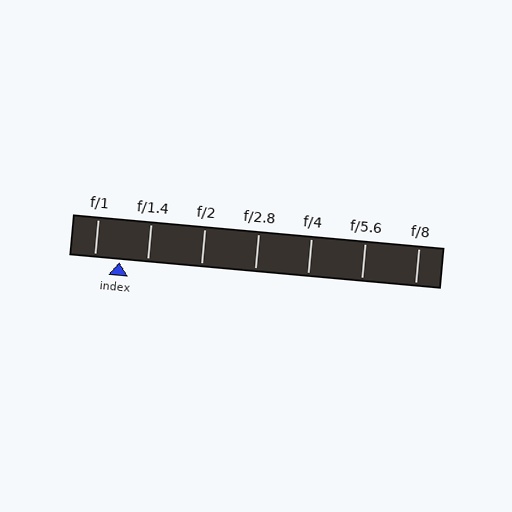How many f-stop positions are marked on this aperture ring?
There are 7 f-stop positions marked.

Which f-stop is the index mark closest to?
The index mark is closest to f/1.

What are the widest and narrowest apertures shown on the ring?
The widest aperture shown is f/1 and the narrowest is f/8.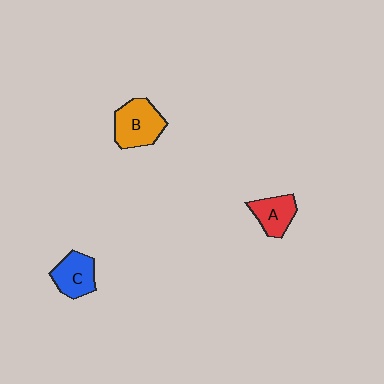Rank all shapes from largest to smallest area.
From largest to smallest: B (orange), C (blue), A (red).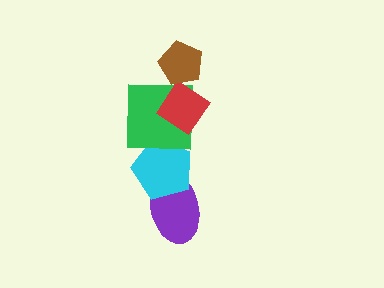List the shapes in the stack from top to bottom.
From top to bottom: the brown pentagon, the red diamond, the green square, the cyan pentagon, the purple ellipse.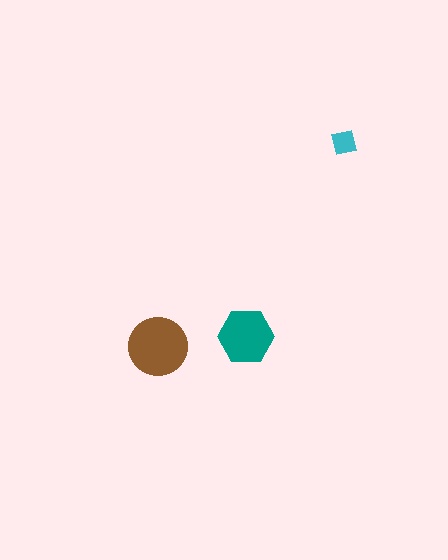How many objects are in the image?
There are 3 objects in the image.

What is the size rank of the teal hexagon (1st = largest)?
2nd.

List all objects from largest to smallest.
The brown circle, the teal hexagon, the cyan square.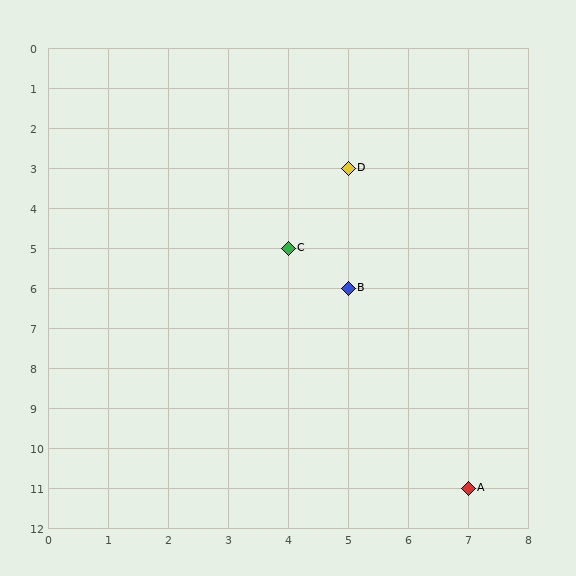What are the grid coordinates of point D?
Point D is at grid coordinates (5, 3).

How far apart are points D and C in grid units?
Points D and C are 1 column and 2 rows apart (about 2.2 grid units diagonally).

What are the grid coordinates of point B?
Point B is at grid coordinates (5, 6).